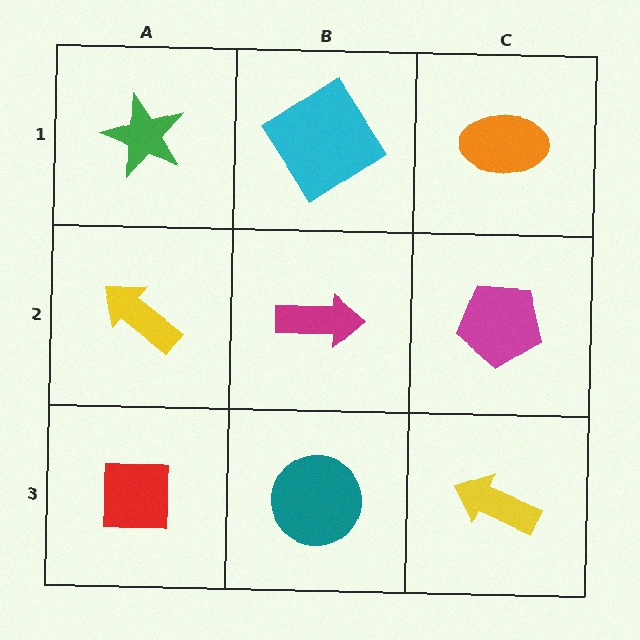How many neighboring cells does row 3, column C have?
2.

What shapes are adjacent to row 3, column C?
A magenta pentagon (row 2, column C), a teal circle (row 3, column B).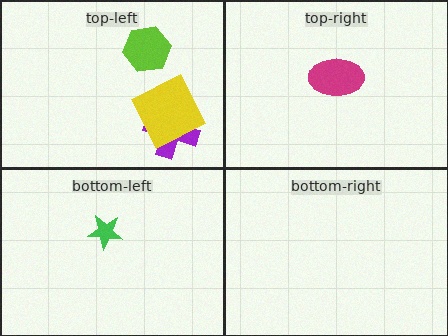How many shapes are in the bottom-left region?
1.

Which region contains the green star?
The bottom-left region.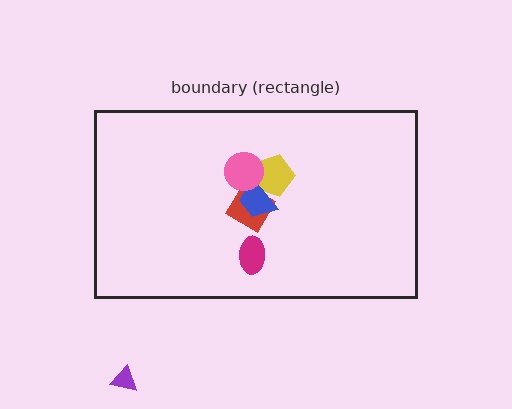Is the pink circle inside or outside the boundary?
Inside.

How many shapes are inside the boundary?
5 inside, 1 outside.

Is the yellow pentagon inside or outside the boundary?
Inside.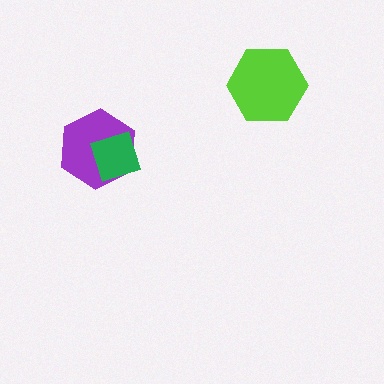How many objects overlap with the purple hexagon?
1 object overlaps with the purple hexagon.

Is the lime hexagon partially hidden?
No, no other shape covers it.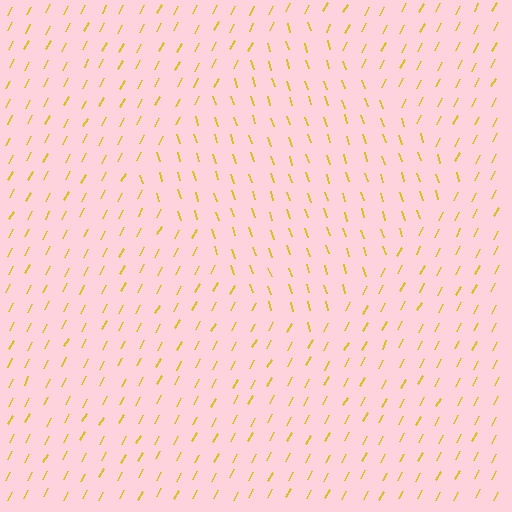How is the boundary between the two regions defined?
The boundary is defined purely by a change in line orientation (approximately 45 degrees difference). All lines are the same color and thickness.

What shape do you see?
I see a diamond.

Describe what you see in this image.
The image is filled with small yellow line segments. A diamond region in the image has lines oriented differently from the surrounding lines, creating a visible texture boundary.